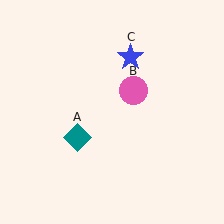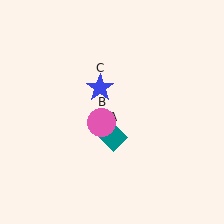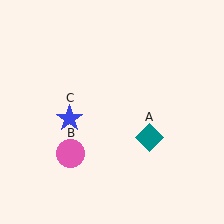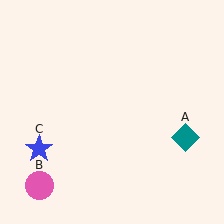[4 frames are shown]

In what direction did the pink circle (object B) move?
The pink circle (object B) moved down and to the left.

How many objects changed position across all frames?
3 objects changed position: teal diamond (object A), pink circle (object B), blue star (object C).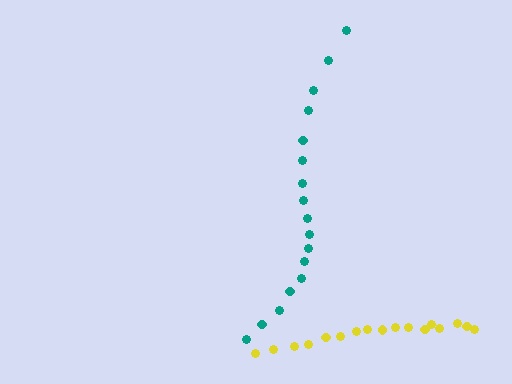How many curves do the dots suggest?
There are 2 distinct paths.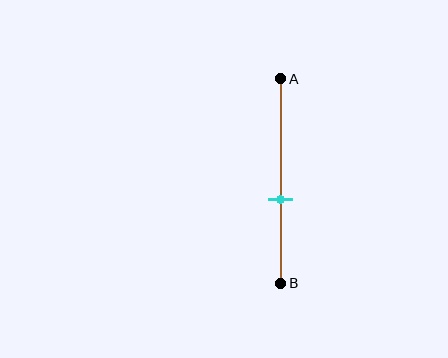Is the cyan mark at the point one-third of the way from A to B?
No, the mark is at about 60% from A, not at the 33% one-third point.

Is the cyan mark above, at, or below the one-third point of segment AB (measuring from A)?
The cyan mark is below the one-third point of segment AB.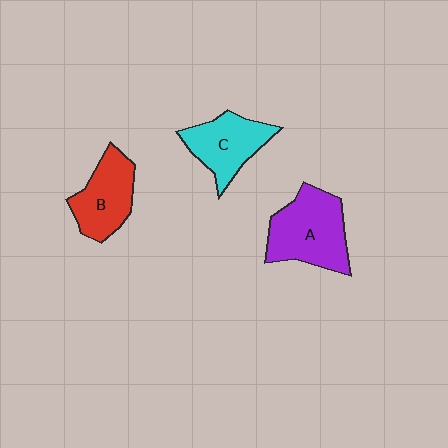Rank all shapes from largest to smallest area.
From largest to smallest: A (purple), C (cyan), B (red).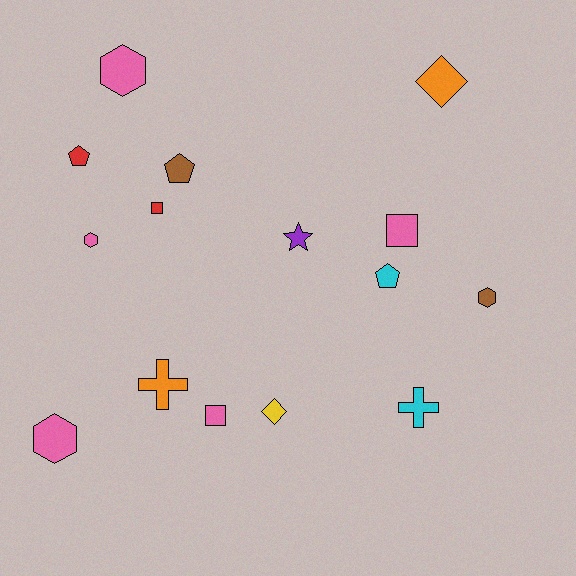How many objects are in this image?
There are 15 objects.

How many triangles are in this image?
There are no triangles.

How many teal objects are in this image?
There are no teal objects.